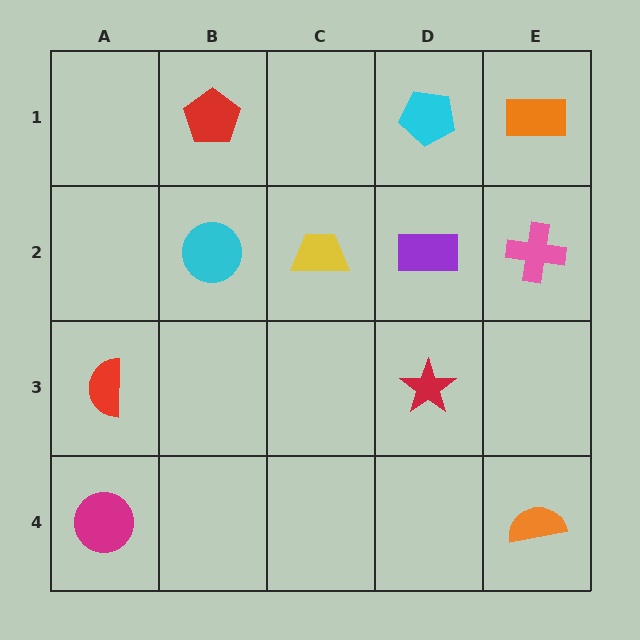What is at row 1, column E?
An orange rectangle.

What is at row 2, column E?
A pink cross.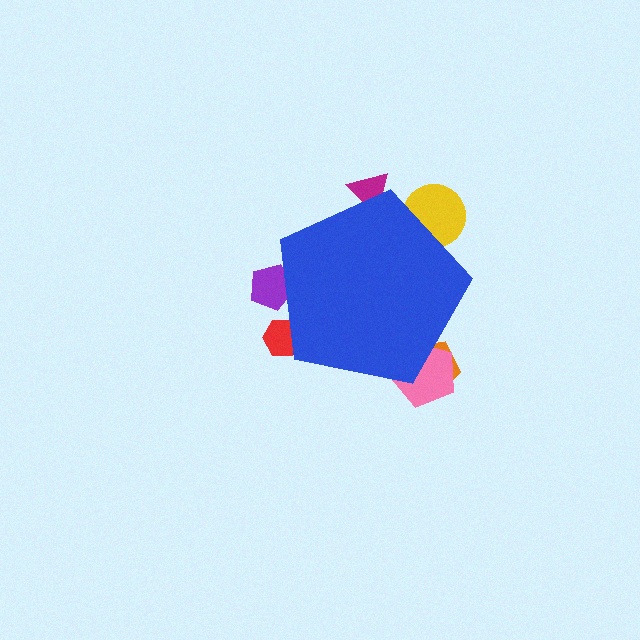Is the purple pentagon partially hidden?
Yes, the purple pentagon is partially hidden behind the blue pentagon.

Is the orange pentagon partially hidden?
Yes, the orange pentagon is partially hidden behind the blue pentagon.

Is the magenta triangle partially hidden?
Yes, the magenta triangle is partially hidden behind the blue pentagon.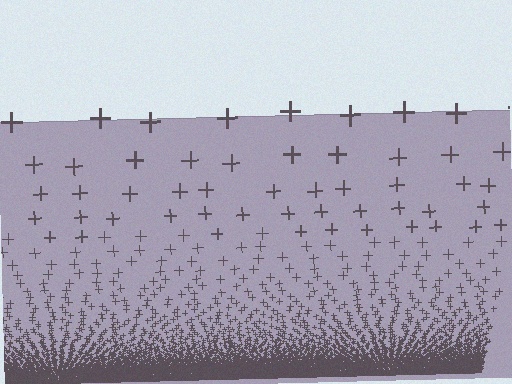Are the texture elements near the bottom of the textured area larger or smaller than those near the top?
Smaller. The gradient is inverted — elements near the bottom are smaller and denser.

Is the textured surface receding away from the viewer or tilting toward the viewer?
The surface appears to tilt toward the viewer. Texture elements get larger and sparser toward the top.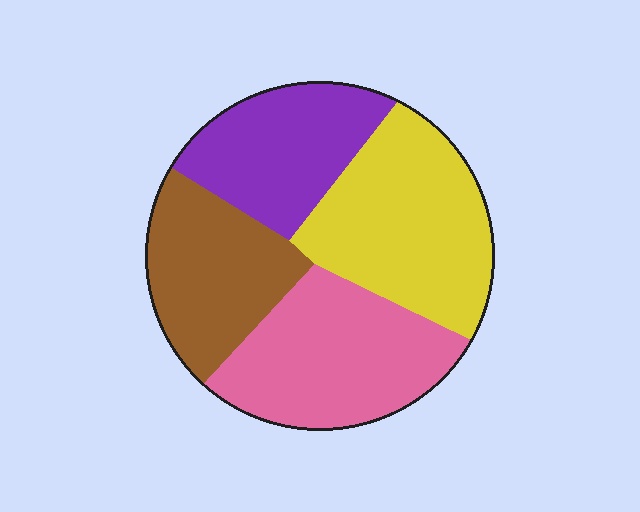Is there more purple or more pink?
Pink.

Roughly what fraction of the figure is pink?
Pink covers 28% of the figure.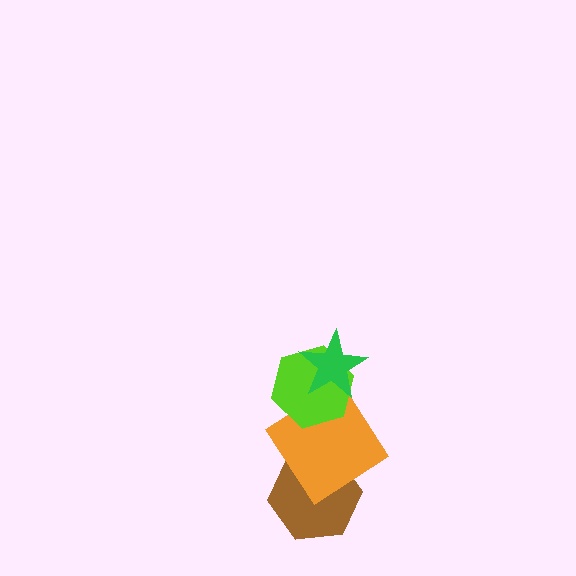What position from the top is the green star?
The green star is 1st from the top.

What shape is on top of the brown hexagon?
The orange diamond is on top of the brown hexagon.